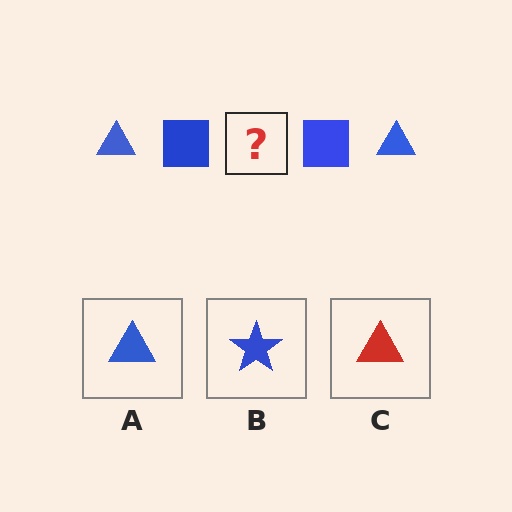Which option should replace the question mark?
Option A.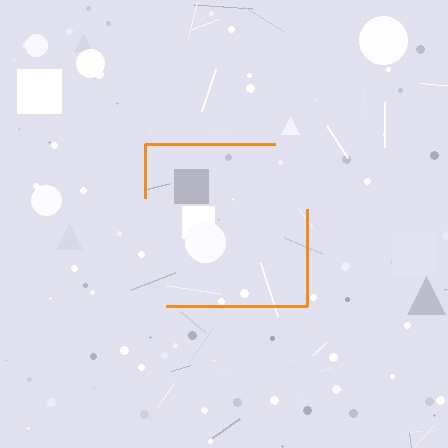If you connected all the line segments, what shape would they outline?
They would outline a square.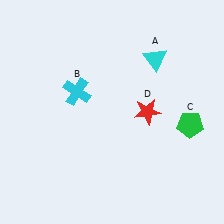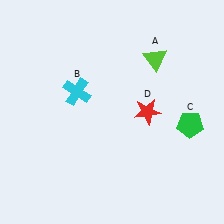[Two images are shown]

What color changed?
The triangle (A) changed from cyan in Image 1 to lime in Image 2.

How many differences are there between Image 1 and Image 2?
There is 1 difference between the two images.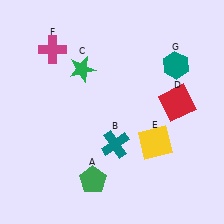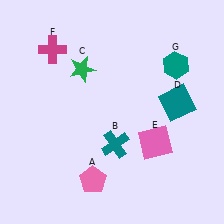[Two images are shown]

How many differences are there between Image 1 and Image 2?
There are 3 differences between the two images.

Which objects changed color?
A changed from green to pink. D changed from red to teal. E changed from yellow to pink.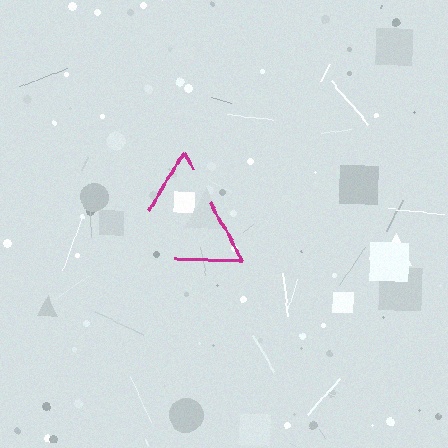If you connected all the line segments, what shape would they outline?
They would outline a triangle.